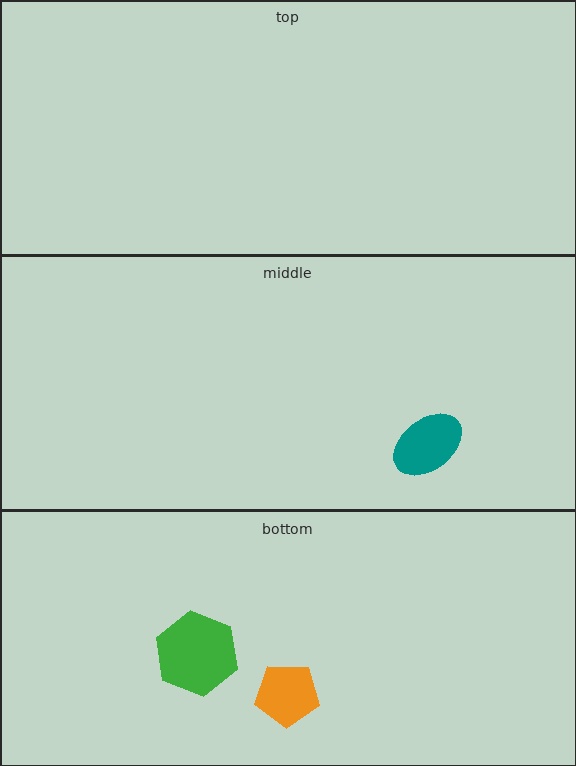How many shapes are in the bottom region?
2.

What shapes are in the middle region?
The teal ellipse.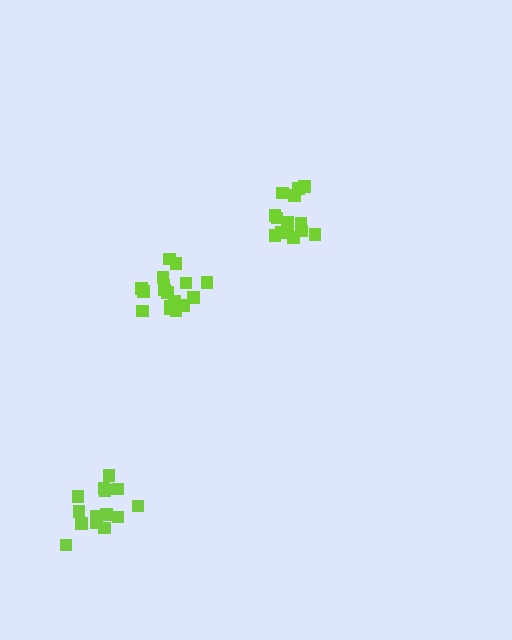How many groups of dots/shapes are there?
There are 3 groups.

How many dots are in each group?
Group 1: 14 dots, Group 2: 18 dots, Group 3: 14 dots (46 total).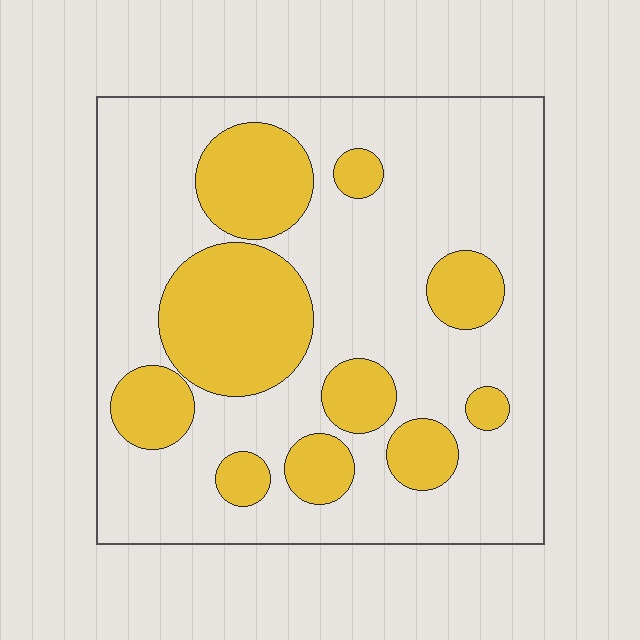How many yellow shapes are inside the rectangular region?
10.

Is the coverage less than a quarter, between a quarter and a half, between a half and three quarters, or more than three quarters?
Between a quarter and a half.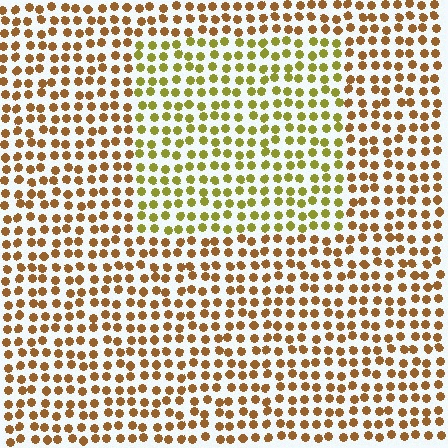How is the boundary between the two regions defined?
The boundary is defined purely by a slight shift in hue (about 37 degrees). Spacing, size, and orientation are identical on both sides.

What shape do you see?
I see a rectangle.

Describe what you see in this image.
The image is filled with small brown elements in a uniform arrangement. A rectangle-shaped region is visible where the elements are tinted to a slightly different hue, forming a subtle color boundary.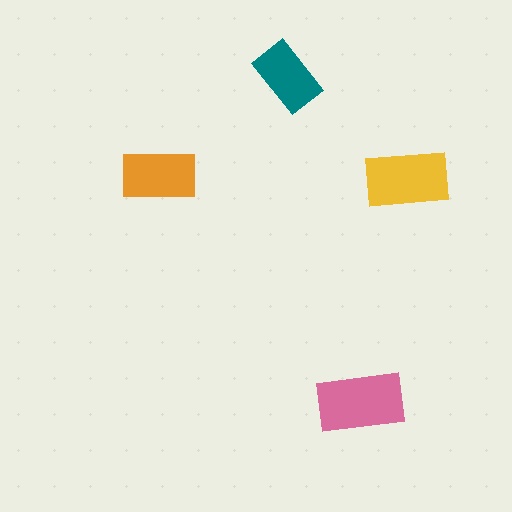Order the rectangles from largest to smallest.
the pink one, the yellow one, the orange one, the teal one.